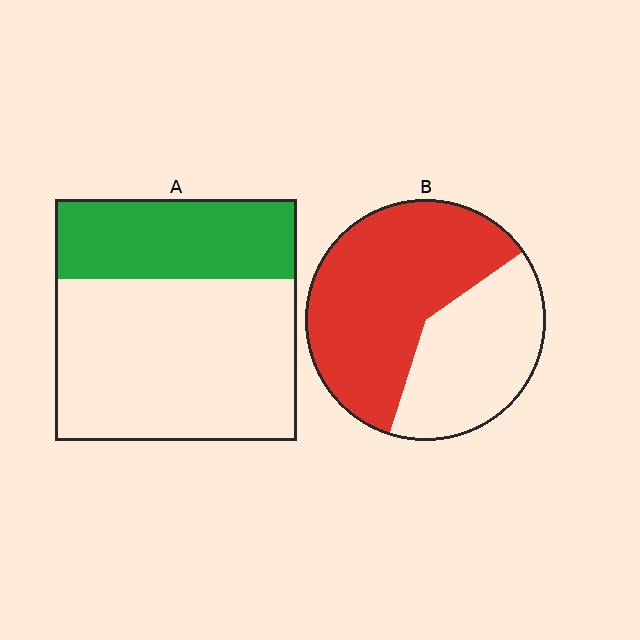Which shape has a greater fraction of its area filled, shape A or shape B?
Shape B.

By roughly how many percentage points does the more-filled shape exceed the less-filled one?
By roughly 25 percentage points (B over A).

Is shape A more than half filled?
No.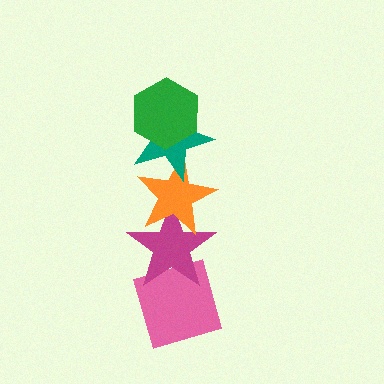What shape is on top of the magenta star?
The orange star is on top of the magenta star.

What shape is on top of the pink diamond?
The magenta star is on top of the pink diamond.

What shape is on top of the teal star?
The green hexagon is on top of the teal star.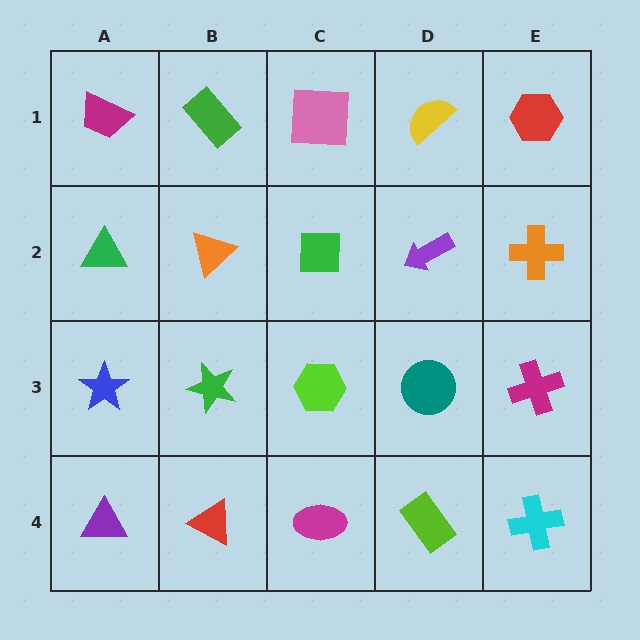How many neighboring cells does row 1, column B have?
3.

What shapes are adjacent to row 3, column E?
An orange cross (row 2, column E), a cyan cross (row 4, column E), a teal circle (row 3, column D).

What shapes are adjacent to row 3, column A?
A green triangle (row 2, column A), a purple triangle (row 4, column A), a green star (row 3, column B).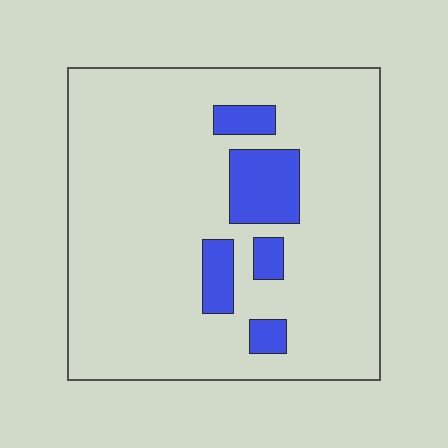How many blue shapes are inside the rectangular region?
5.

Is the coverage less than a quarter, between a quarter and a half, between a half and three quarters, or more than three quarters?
Less than a quarter.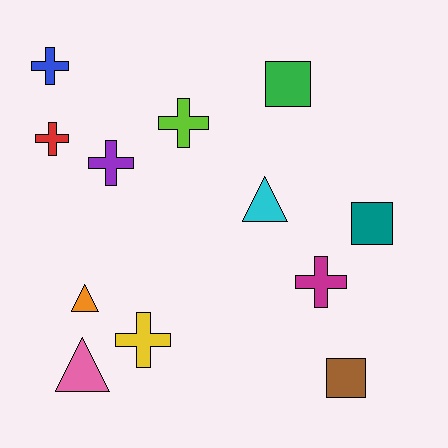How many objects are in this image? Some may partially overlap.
There are 12 objects.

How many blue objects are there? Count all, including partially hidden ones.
There is 1 blue object.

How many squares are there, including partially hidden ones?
There are 3 squares.